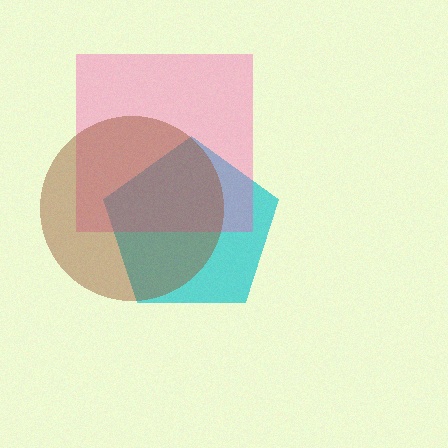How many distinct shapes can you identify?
There are 3 distinct shapes: a cyan pentagon, a pink square, a brown circle.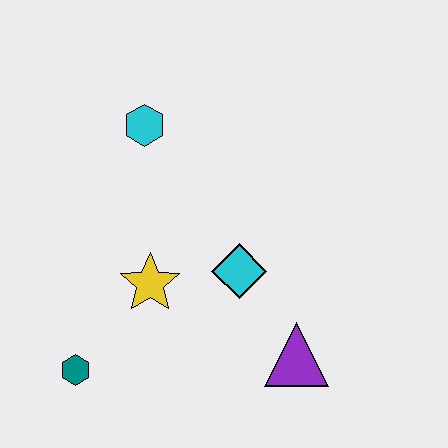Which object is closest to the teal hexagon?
The yellow star is closest to the teal hexagon.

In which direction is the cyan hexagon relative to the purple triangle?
The cyan hexagon is above the purple triangle.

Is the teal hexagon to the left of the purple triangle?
Yes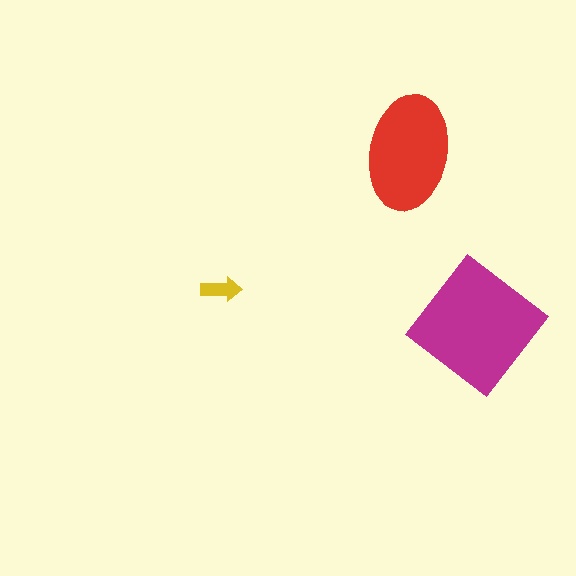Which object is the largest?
The magenta diamond.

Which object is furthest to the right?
The magenta diamond is rightmost.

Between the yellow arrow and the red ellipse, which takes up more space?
The red ellipse.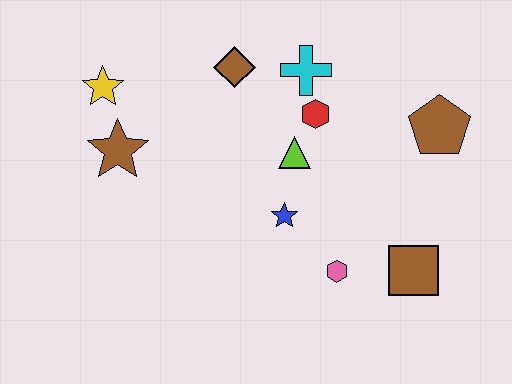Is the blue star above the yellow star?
No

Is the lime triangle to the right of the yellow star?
Yes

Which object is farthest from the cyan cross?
The brown square is farthest from the cyan cross.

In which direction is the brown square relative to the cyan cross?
The brown square is below the cyan cross.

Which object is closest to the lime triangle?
The red hexagon is closest to the lime triangle.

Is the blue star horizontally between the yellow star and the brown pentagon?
Yes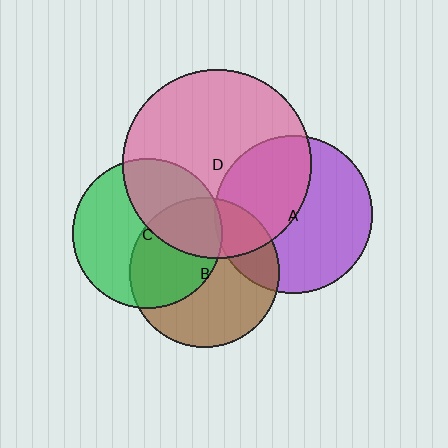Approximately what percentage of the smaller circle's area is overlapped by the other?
Approximately 45%.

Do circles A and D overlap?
Yes.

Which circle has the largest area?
Circle D (pink).